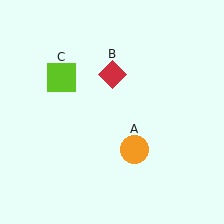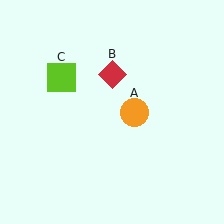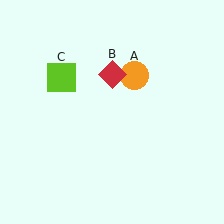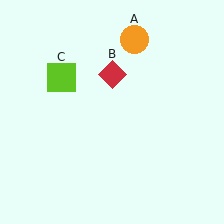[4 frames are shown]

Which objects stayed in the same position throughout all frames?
Red diamond (object B) and lime square (object C) remained stationary.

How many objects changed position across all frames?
1 object changed position: orange circle (object A).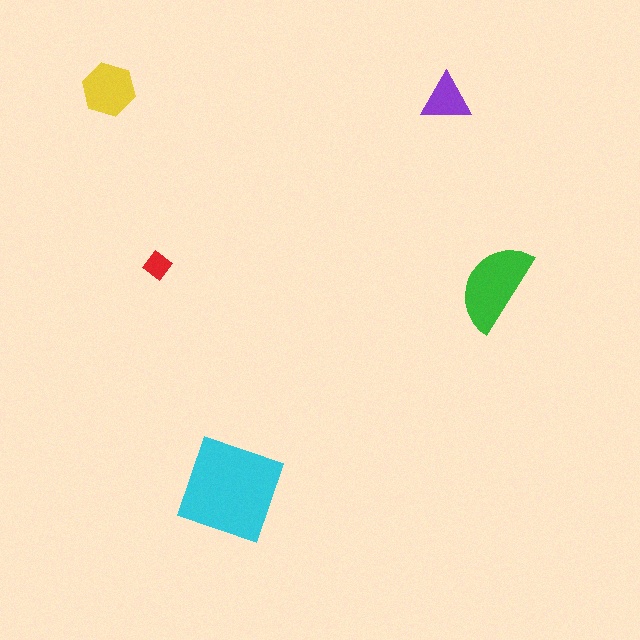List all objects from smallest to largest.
The red diamond, the purple triangle, the yellow hexagon, the green semicircle, the cyan square.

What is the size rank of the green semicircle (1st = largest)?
2nd.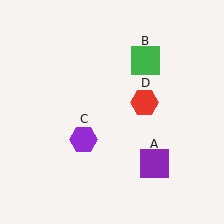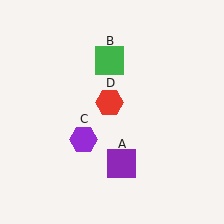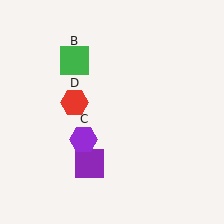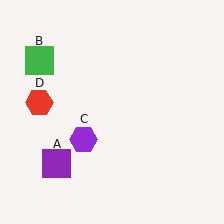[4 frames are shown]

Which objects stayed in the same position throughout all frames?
Purple hexagon (object C) remained stationary.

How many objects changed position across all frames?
3 objects changed position: purple square (object A), green square (object B), red hexagon (object D).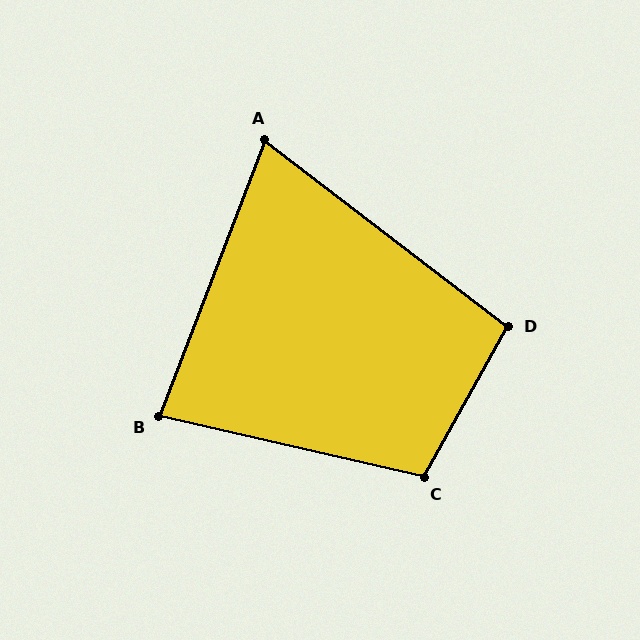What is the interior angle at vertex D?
Approximately 98 degrees (obtuse).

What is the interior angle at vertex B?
Approximately 82 degrees (acute).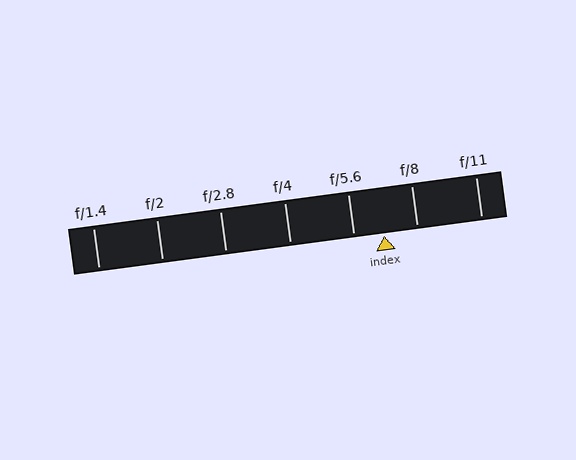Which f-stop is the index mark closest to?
The index mark is closest to f/5.6.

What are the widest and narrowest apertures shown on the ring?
The widest aperture shown is f/1.4 and the narrowest is f/11.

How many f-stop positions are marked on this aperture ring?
There are 7 f-stop positions marked.